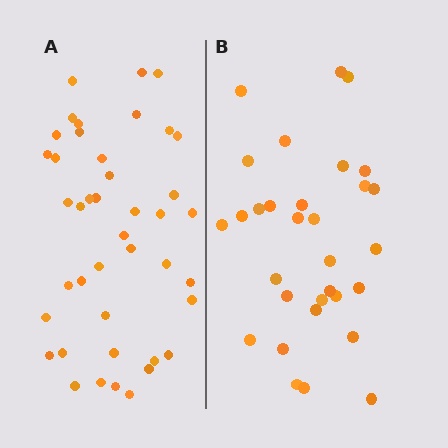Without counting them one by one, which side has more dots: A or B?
Region A (the left region) has more dots.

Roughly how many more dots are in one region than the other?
Region A has roughly 12 or so more dots than region B.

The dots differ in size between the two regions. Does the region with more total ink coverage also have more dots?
No. Region B has more total ink coverage because its dots are larger, but region A actually contains more individual dots. Total area can be misleading — the number of items is what matters here.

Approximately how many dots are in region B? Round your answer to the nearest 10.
About 30 dots. (The exact count is 31, which rounds to 30.)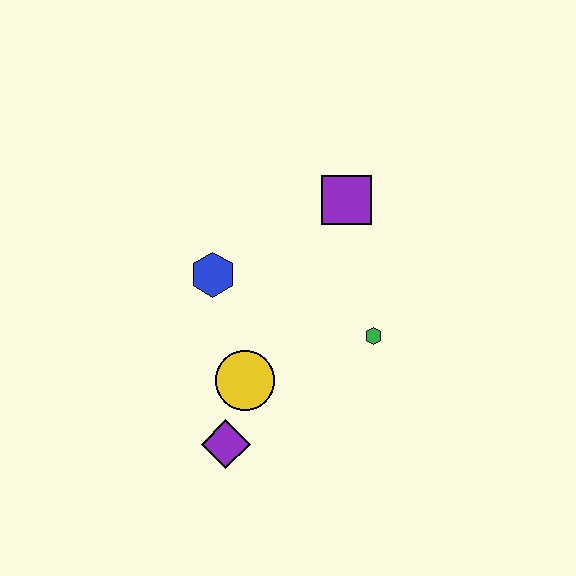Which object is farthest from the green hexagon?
The purple diamond is farthest from the green hexagon.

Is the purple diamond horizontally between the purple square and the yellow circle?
No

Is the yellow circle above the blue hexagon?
No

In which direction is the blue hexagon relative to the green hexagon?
The blue hexagon is to the left of the green hexagon.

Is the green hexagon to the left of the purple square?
No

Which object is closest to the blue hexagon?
The yellow circle is closest to the blue hexagon.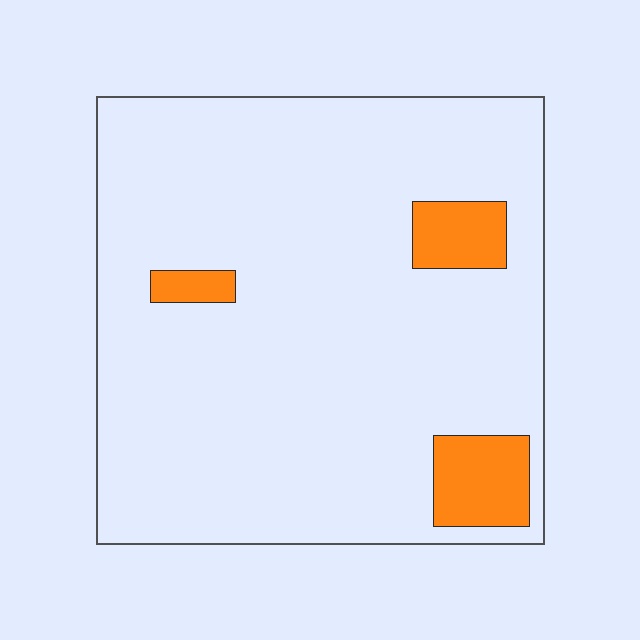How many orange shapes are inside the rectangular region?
3.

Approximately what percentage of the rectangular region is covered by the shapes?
Approximately 10%.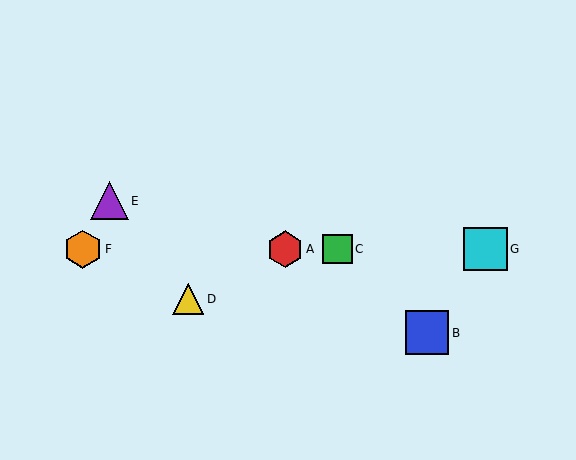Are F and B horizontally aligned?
No, F is at y≈249 and B is at y≈333.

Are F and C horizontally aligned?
Yes, both are at y≈249.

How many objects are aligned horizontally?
4 objects (A, C, F, G) are aligned horizontally.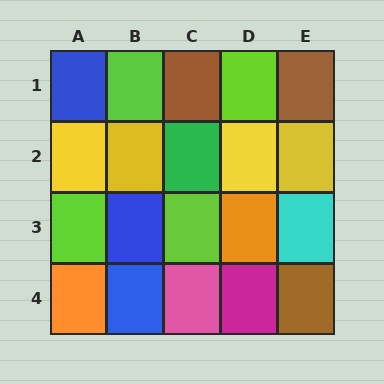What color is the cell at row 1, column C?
Brown.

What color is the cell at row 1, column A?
Blue.